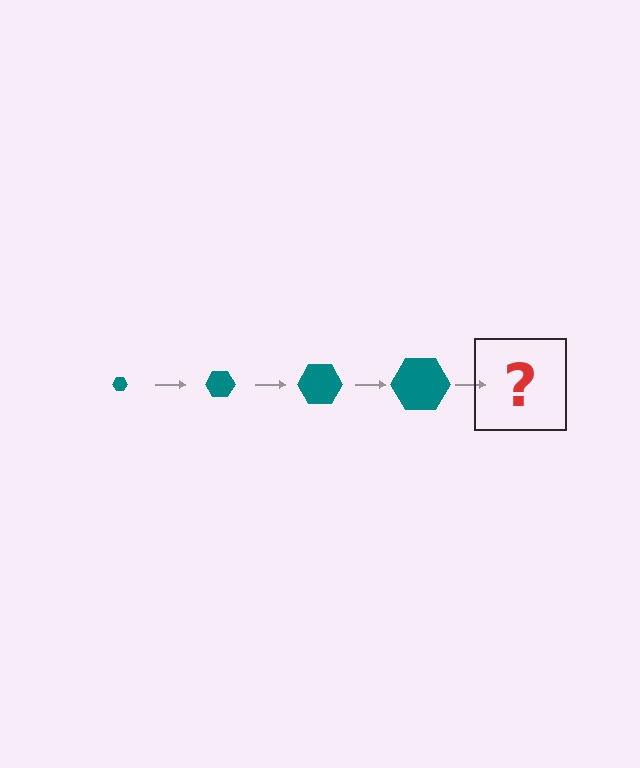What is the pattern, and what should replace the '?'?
The pattern is that the hexagon gets progressively larger each step. The '?' should be a teal hexagon, larger than the previous one.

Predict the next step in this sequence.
The next step is a teal hexagon, larger than the previous one.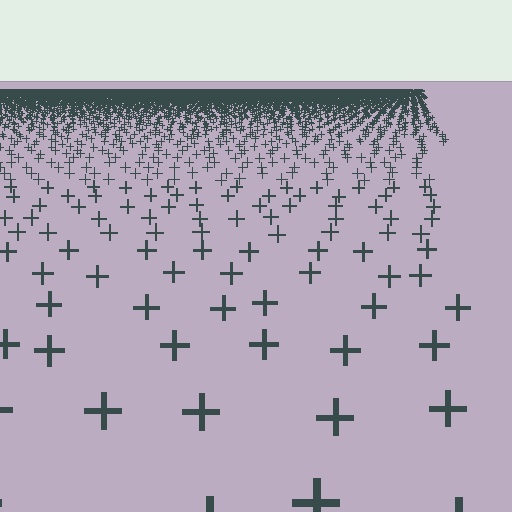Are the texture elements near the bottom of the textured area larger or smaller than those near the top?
Larger. Near the bottom, elements are closer to the viewer and appear at a bigger on-screen size.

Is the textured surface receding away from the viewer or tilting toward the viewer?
The surface is receding away from the viewer. Texture elements get smaller and denser toward the top.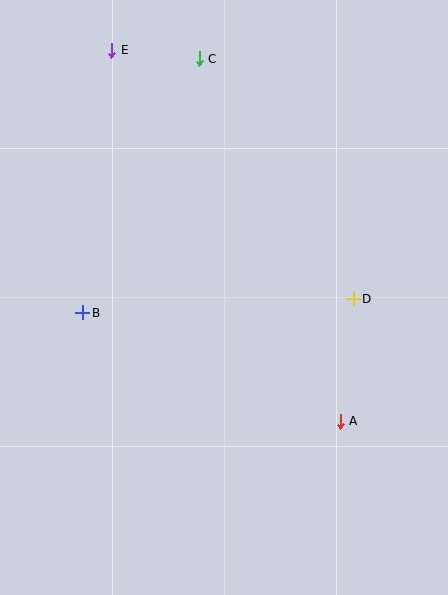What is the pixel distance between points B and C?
The distance between B and C is 279 pixels.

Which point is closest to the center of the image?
Point D at (353, 299) is closest to the center.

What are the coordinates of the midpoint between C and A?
The midpoint between C and A is at (270, 240).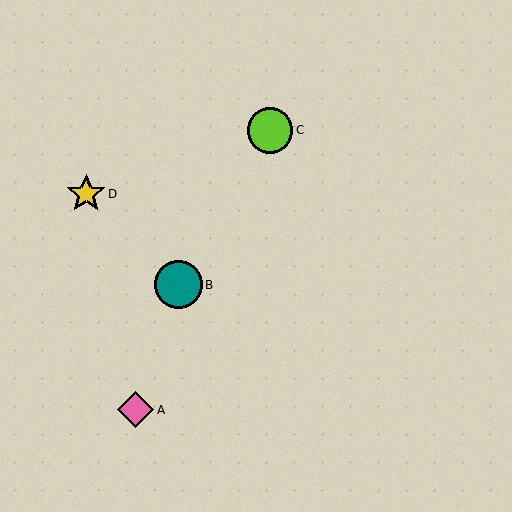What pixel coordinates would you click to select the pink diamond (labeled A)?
Click at (136, 410) to select the pink diamond A.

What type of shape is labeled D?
Shape D is a yellow star.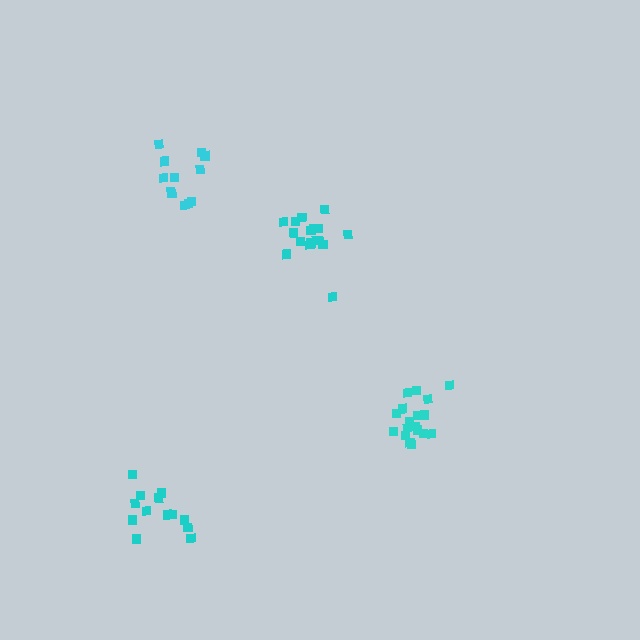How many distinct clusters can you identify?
There are 4 distinct clusters.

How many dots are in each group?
Group 1: 13 dots, Group 2: 18 dots, Group 3: 17 dots, Group 4: 12 dots (60 total).